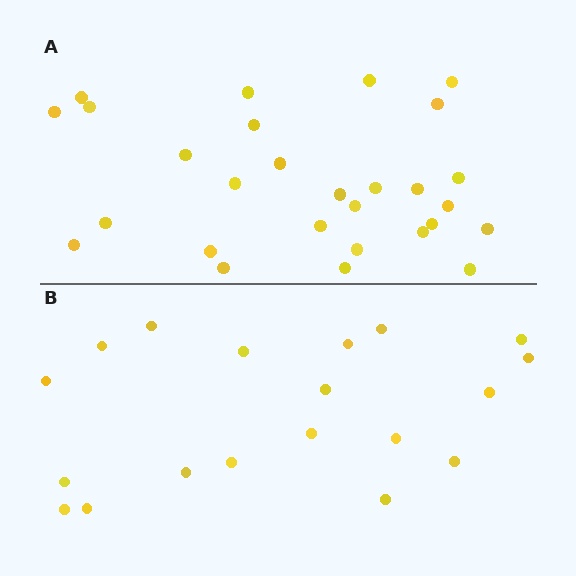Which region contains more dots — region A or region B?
Region A (the top region) has more dots.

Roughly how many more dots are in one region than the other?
Region A has roughly 8 or so more dots than region B.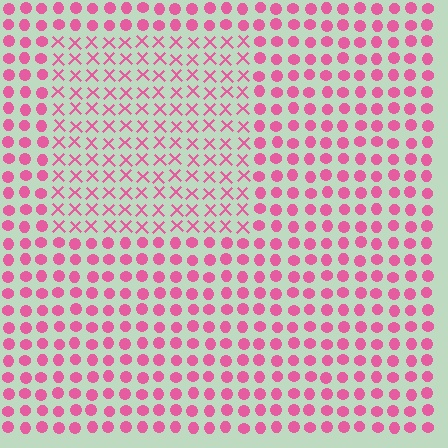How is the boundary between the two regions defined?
The boundary is defined by a change in element shape: X marks inside vs. circles outside. All elements share the same color and spacing.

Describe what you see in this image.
The image is filled with small pink elements arranged in a uniform grid. A rectangle-shaped region contains X marks, while the surrounding area contains circles. The boundary is defined purely by the change in element shape.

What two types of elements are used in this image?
The image uses X marks inside the rectangle region and circles outside it.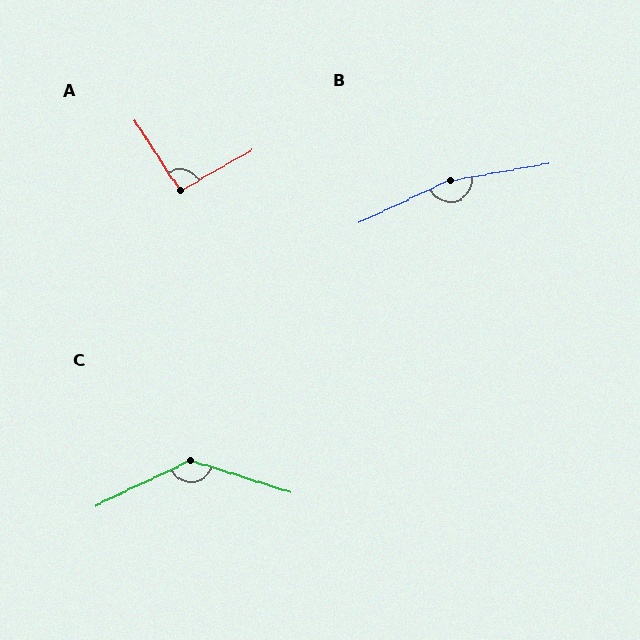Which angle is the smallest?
A, at approximately 93 degrees.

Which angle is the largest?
B, at approximately 165 degrees.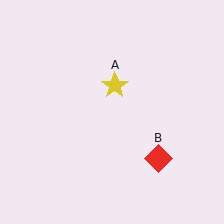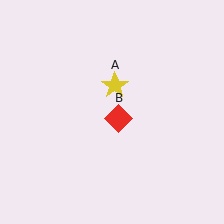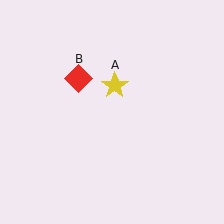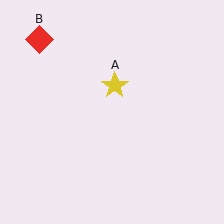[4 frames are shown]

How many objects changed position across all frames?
1 object changed position: red diamond (object B).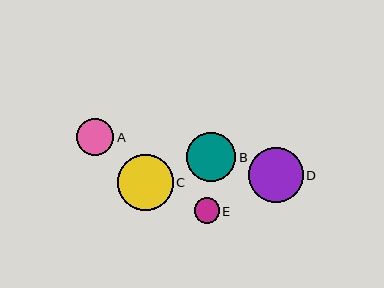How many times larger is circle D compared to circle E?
Circle D is approximately 2.2 times the size of circle E.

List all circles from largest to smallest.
From largest to smallest: C, D, B, A, E.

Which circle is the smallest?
Circle E is the smallest with a size of approximately 25 pixels.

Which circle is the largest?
Circle C is the largest with a size of approximately 55 pixels.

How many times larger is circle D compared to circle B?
Circle D is approximately 1.1 times the size of circle B.